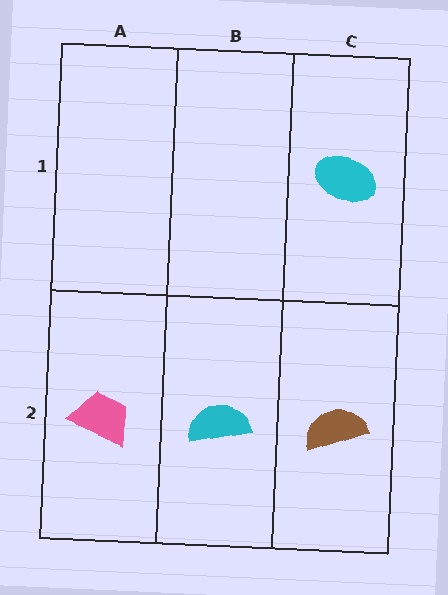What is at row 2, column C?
A brown semicircle.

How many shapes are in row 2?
3 shapes.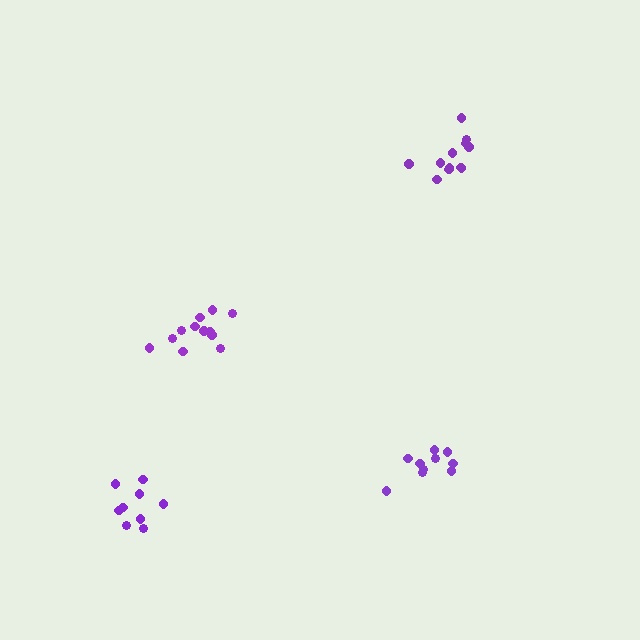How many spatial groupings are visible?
There are 4 spatial groupings.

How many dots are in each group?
Group 1: 12 dots, Group 2: 10 dots, Group 3: 12 dots, Group 4: 9 dots (43 total).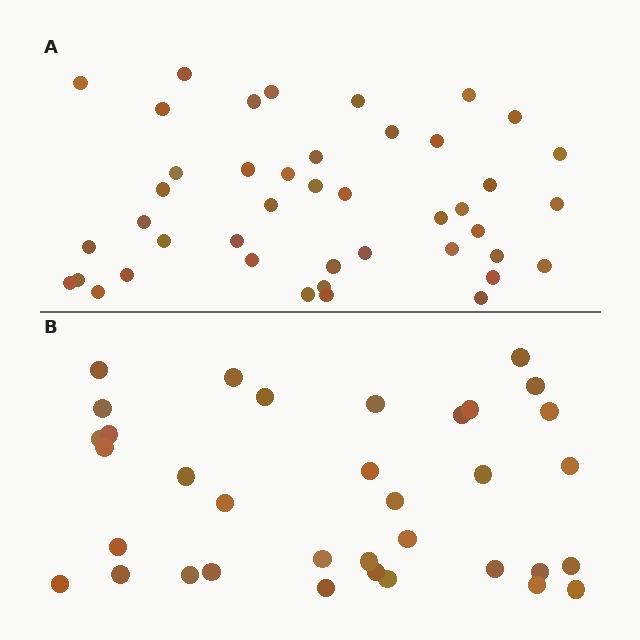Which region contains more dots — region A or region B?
Region A (the top region) has more dots.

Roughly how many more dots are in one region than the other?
Region A has roughly 8 or so more dots than region B.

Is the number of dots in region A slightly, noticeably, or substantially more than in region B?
Region A has only slightly more — the two regions are fairly close. The ratio is roughly 1.2 to 1.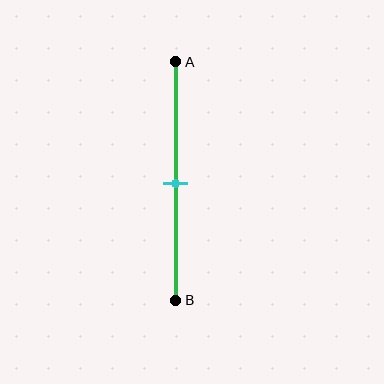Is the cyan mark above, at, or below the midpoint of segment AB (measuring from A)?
The cyan mark is approximately at the midpoint of segment AB.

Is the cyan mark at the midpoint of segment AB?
Yes, the mark is approximately at the midpoint.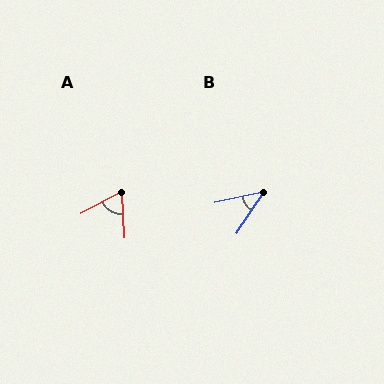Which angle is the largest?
A, at approximately 66 degrees.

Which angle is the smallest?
B, at approximately 45 degrees.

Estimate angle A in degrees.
Approximately 66 degrees.